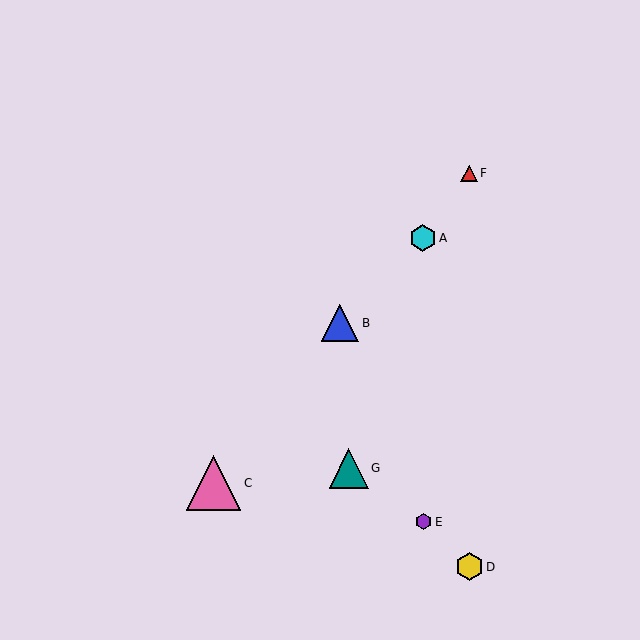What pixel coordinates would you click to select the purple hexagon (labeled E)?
Click at (424, 522) to select the purple hexagon E.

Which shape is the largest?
The pink triangle (labeled C) is the largest.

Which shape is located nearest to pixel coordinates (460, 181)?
The red triangle (labeled F) at (469, 173) is nearest to that location.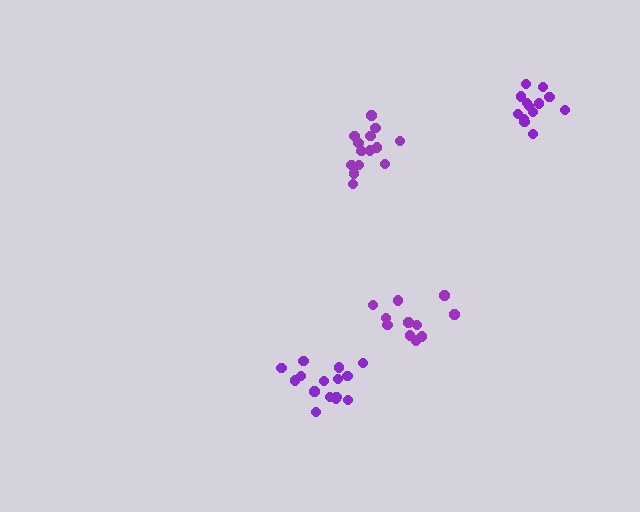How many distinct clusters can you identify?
There are 4 distinct clusters.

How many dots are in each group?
Group 1: 11 dots, Group 2: 14 dots, Group 3: 15 dots, Group 4: 13 dots (53 total).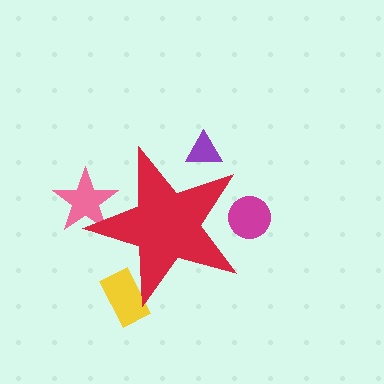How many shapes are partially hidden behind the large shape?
4 shapes are partially hidden.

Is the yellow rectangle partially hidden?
Yes, the yellow rectangle is partially hidden behind the red star.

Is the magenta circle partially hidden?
Yes, the magenta circle is partially hidden behind the red star.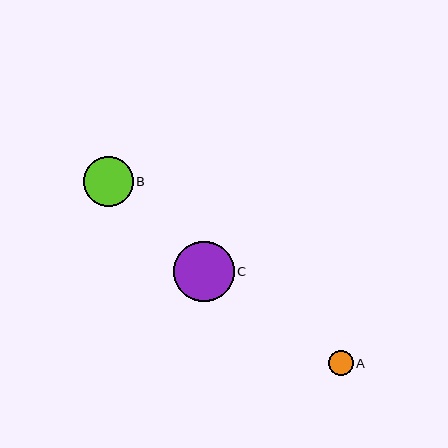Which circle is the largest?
Circle C is the largest with a size of approximately 60 pixels.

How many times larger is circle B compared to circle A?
Circle B is approximately 2.0 times the size of circle A.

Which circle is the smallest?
Circle A is the smallest with a size of approximately 25 pixels.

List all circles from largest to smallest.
From largest to smallest: C, B, A.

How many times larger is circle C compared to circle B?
Circle C is approximately 1.2 times the size of circle B.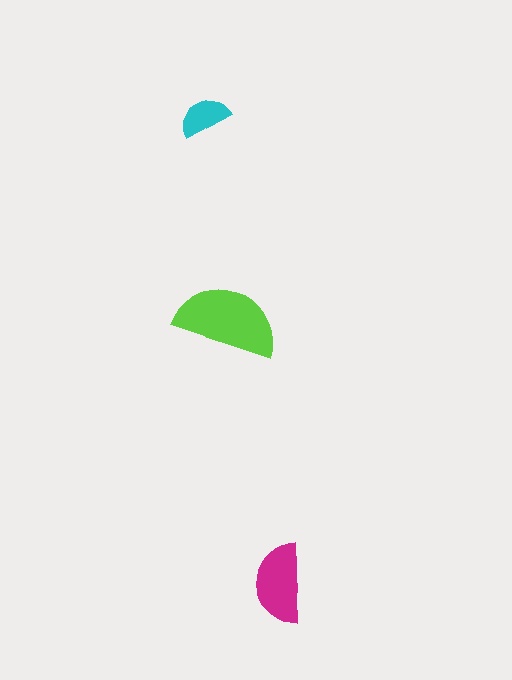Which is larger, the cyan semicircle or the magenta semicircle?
The magenta one.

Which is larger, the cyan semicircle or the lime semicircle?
The lime one.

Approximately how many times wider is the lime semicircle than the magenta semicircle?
About 1.5 times wider.